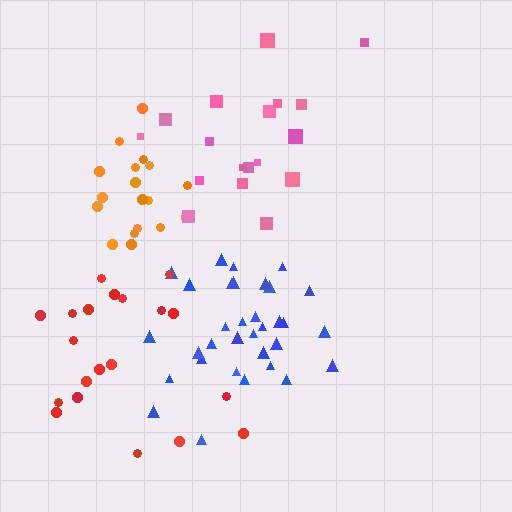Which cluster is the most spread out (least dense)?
Red.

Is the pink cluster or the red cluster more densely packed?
Pink.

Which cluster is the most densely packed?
Orange.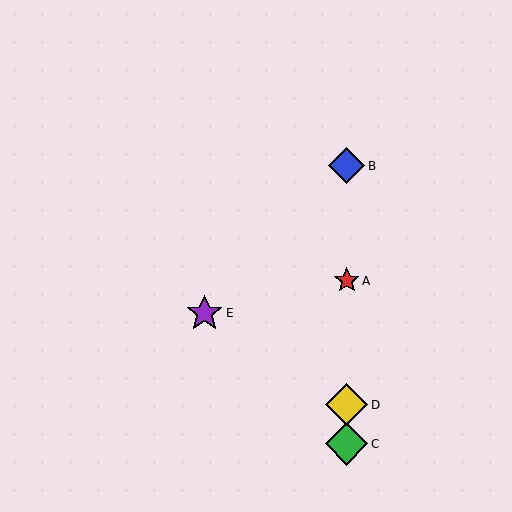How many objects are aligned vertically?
4 objects (A, B, C, D) are aligned vertically.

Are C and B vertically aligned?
Yes, both are at x≈347.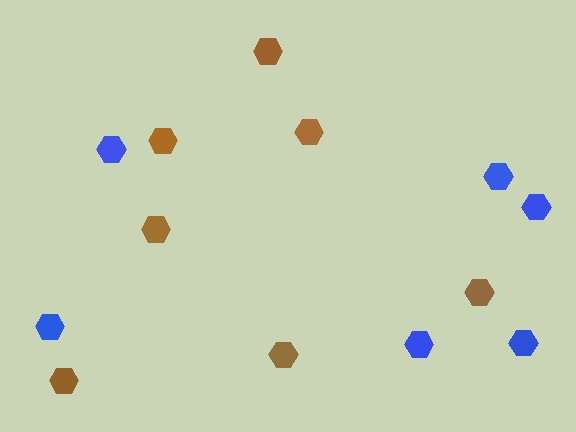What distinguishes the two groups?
There are 2 groups: one group of brown hexagons (7) and one group of blue hexagons (6).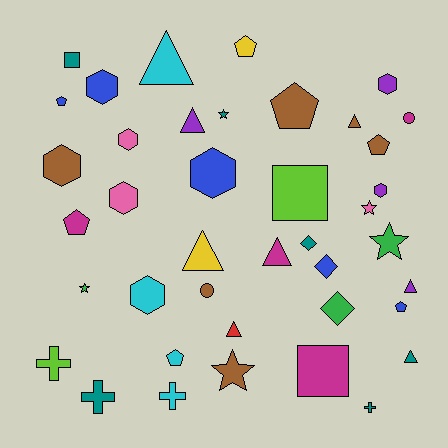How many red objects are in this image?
There is 1 red object.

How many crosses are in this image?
There are 4 crosses.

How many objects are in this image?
There are 40 objects.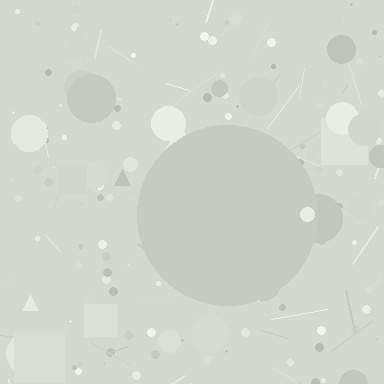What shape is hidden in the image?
A circle is hidden in the image.